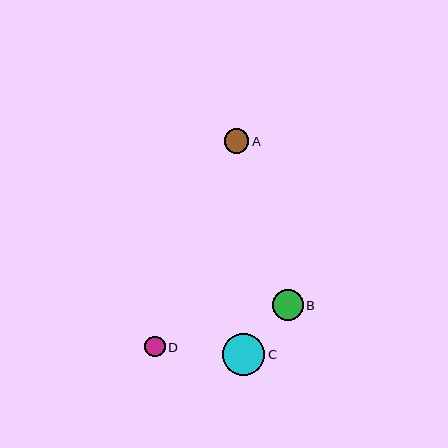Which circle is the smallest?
Circle D is the smallest with a size of approximately 21 pixels.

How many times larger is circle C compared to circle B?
Circle C is approximately 1.4 times the size of circle B.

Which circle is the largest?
Circle C is the largest with a size of approximately 42 pixels.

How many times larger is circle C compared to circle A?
Circle C is approximately 1.7 times the size of circle A.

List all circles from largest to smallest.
From largest to smallest: C, B, A, D.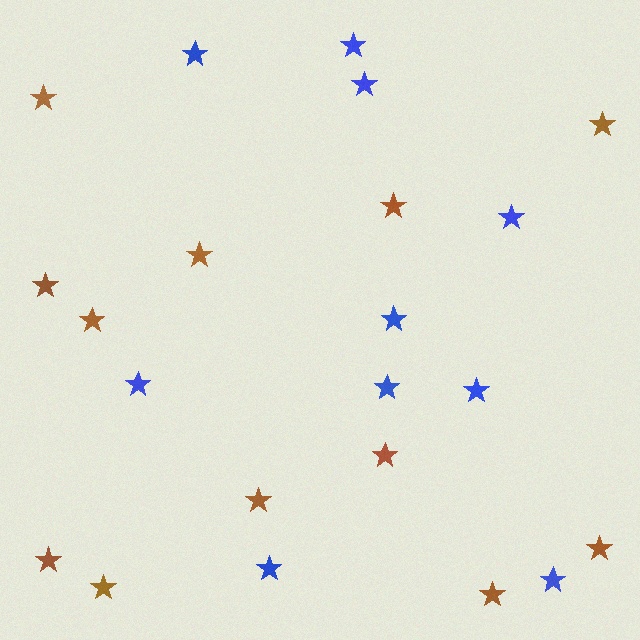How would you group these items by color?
There are 2 groups: one group of blue stars (10) and one group of brown stars (12).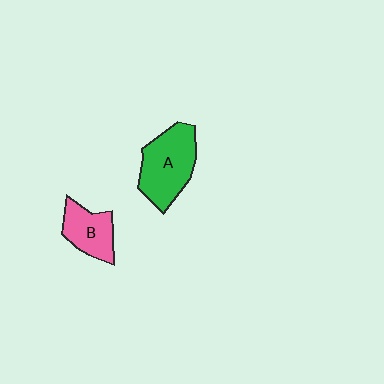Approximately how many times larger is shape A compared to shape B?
Approximately 1.6 times.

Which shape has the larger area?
Shape A (green).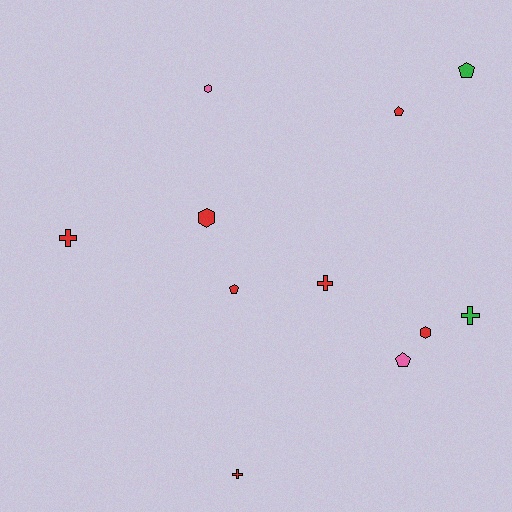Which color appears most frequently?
Red, with 7 objects.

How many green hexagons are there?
There are no green hexagons.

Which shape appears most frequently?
Pentagon, with 4 objects.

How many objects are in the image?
There are 11 objects.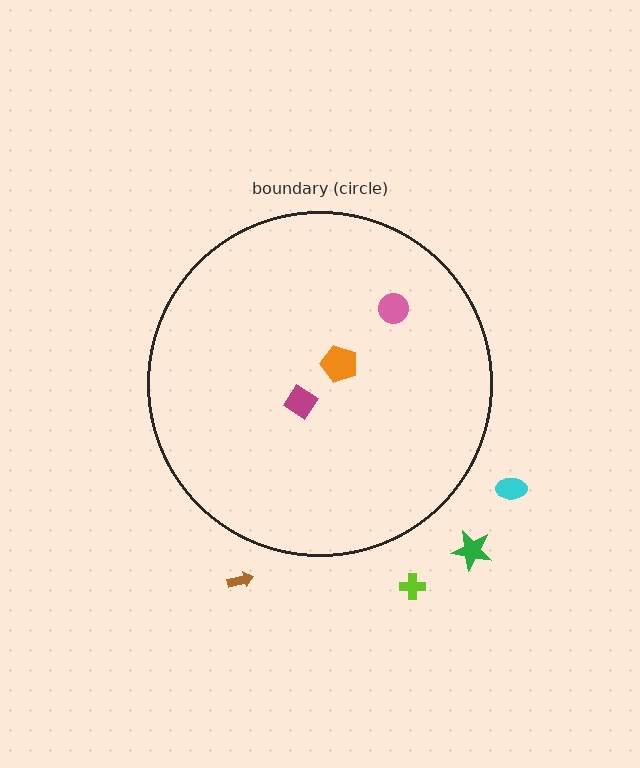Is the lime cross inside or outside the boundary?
Outside.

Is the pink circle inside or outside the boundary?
Inside.